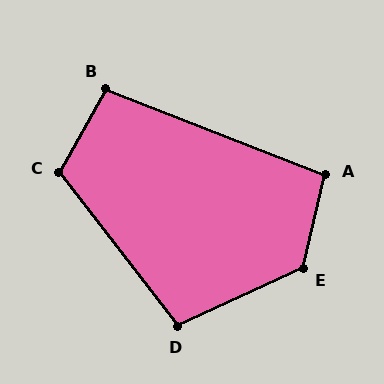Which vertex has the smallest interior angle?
A, at approximately 98 degrees.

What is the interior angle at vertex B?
Approximately 98 degrees (obtuse).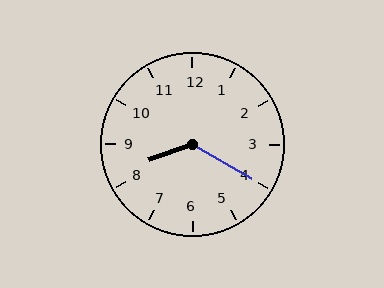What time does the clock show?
8:20.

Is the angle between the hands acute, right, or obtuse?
It is obtuse.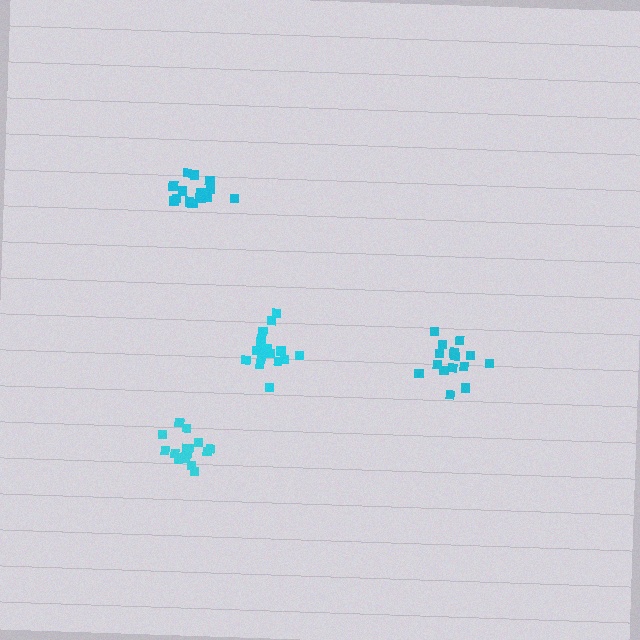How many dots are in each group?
Group 1: 18 dots, Group 2: 16 dots, Group 3: 17 dots, Group 4: 18 dots (69 total).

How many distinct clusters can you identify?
There are 4 distinct clusters.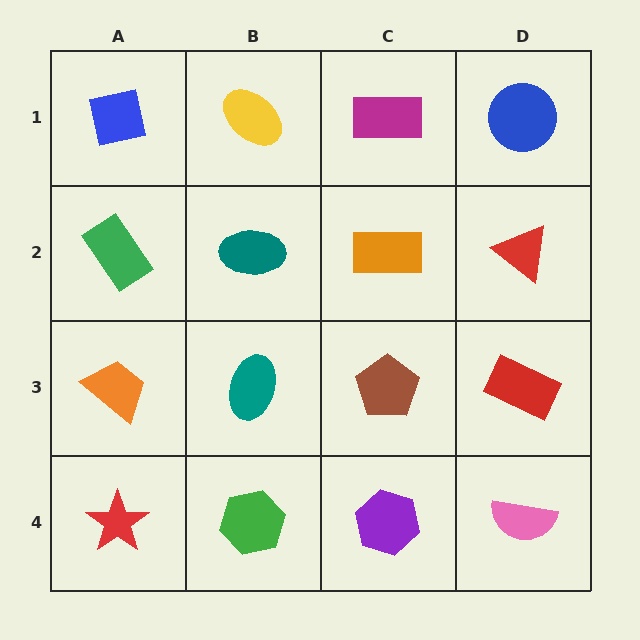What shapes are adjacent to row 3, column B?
A teal ellipse (row 2, column B), a green hexagon (row 4, column B), an orange trapezoid (row 3, column A), a brown pentagon (row 3, column C).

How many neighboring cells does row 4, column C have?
3.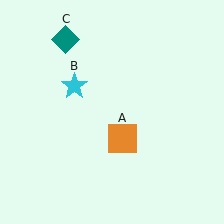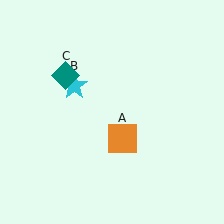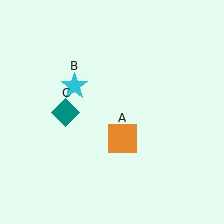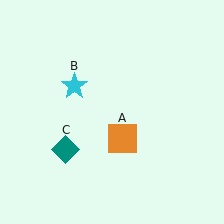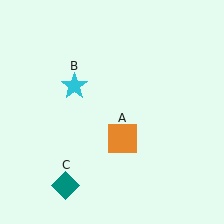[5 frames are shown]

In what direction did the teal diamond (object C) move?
The teal diamond (object C) moved down.